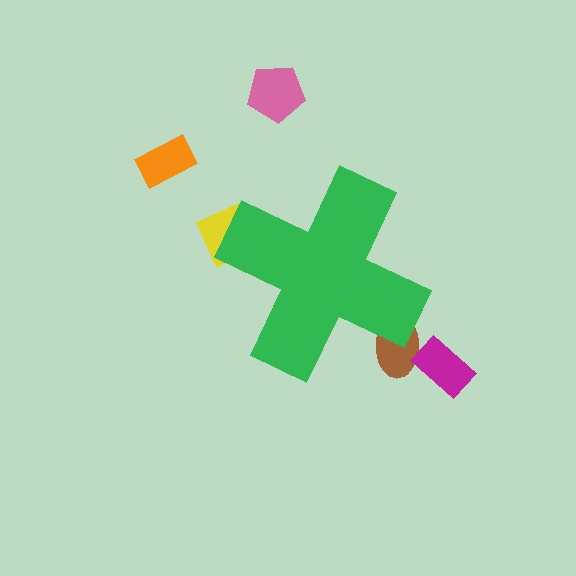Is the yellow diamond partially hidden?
Yes, the yellow diamond is partially hidden behind the green cross.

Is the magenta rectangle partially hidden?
No, the magenta rectangle is fully visible.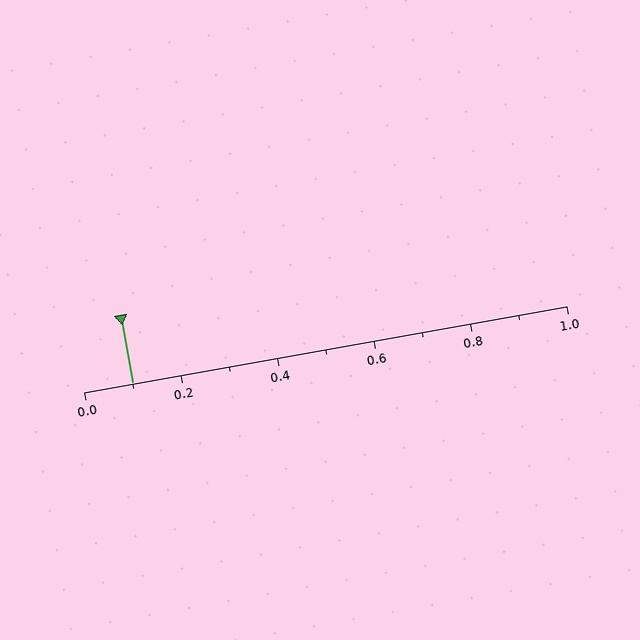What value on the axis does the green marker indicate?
The marker indicates approximately 0.1.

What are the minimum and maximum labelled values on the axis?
The axis runs from 0.0 to 1.0.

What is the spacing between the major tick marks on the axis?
The major ticks are spaced 0.2 apart.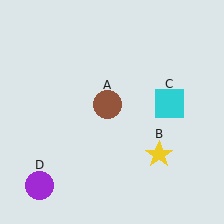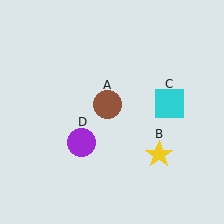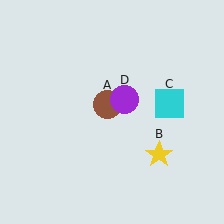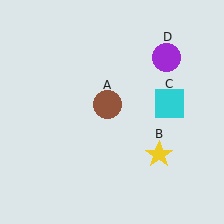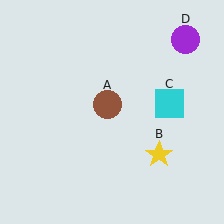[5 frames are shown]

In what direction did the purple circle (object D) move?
The purple circle (object D) moved up and to the right.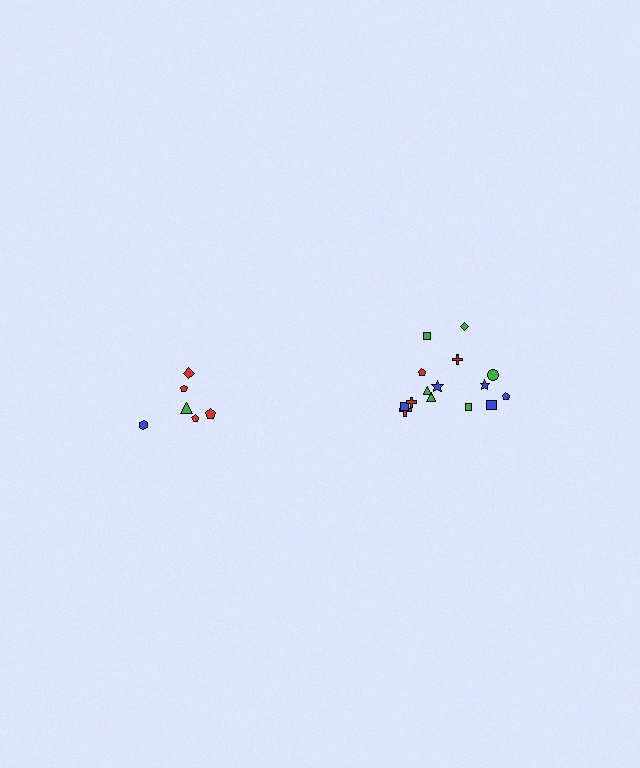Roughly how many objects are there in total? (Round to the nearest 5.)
Roughly 20 objects in total.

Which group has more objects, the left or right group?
The right group.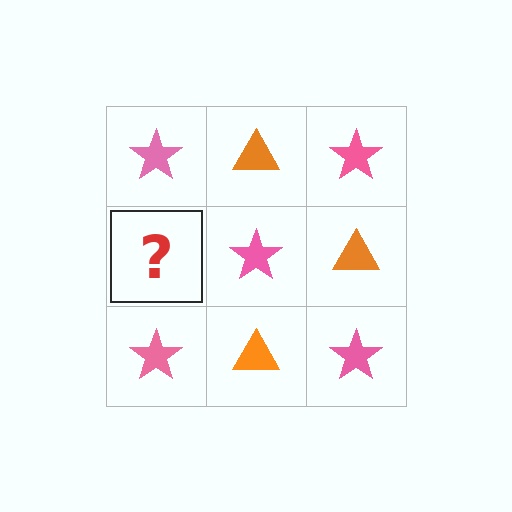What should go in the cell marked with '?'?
The missing cell should contain an orange triangle.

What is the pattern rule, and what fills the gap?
The rule is that it alternates pink star and orange triangle in a checkerboard pattern. The gap should be filled with an orange triangle.